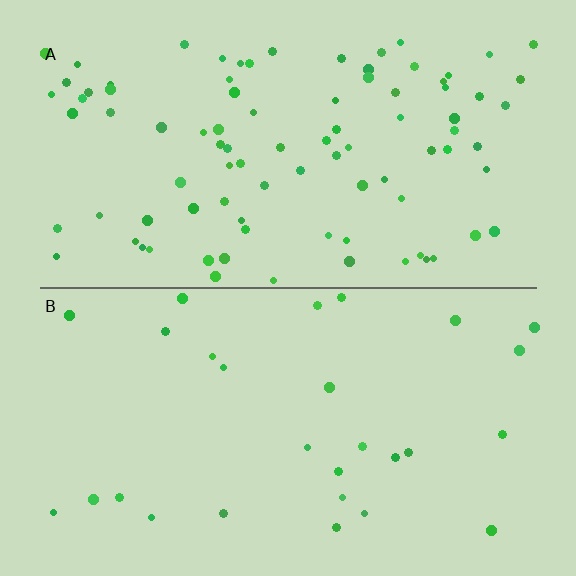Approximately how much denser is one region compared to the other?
Approximately 3.3× — region A over region B.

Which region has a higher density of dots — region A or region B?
A (the top).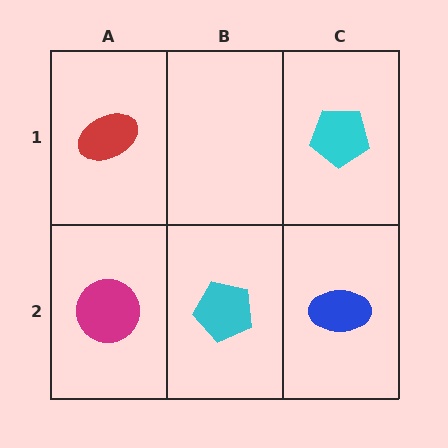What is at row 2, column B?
A cyan pentagon.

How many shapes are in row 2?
3 shapes.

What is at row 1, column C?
A cyan pentagon.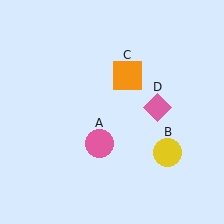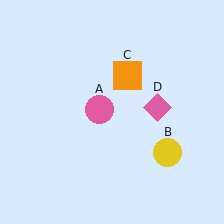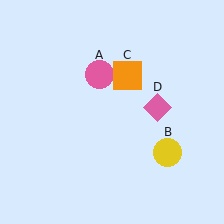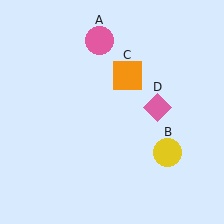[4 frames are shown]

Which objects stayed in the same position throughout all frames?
Yellow circle (object B) and orange square (object C) and pink diamond (object D) remained stationary.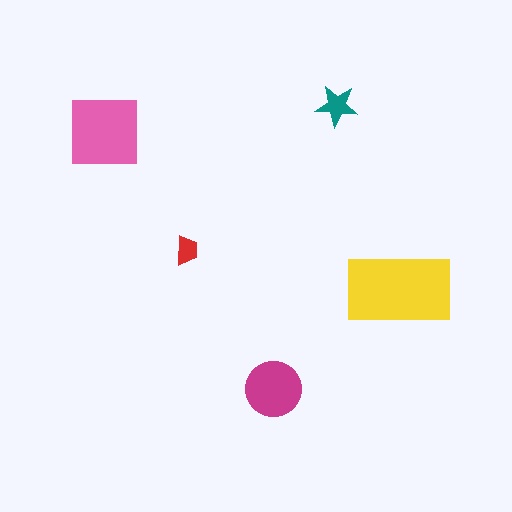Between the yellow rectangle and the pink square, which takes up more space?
The yellow rectangle.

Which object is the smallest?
The red trapezoid.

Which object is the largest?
The yellow rectangle.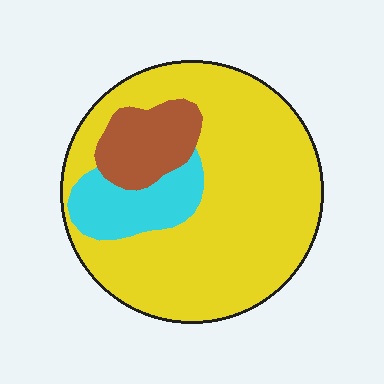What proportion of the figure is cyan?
Cyan covers about 15% of the figure.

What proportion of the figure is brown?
Brown covers 13% of the figure.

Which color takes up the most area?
Yellow, at roughly 75%.